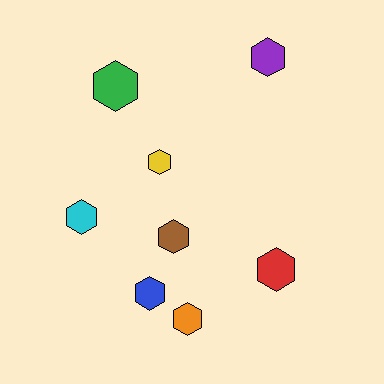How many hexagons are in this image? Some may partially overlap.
There are 8 hexagons.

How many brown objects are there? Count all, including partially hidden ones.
There is 1 brown object.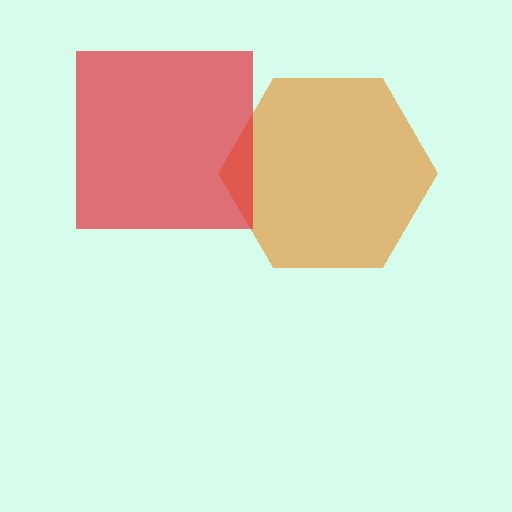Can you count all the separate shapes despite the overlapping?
Yes, there are 2 separate shapes.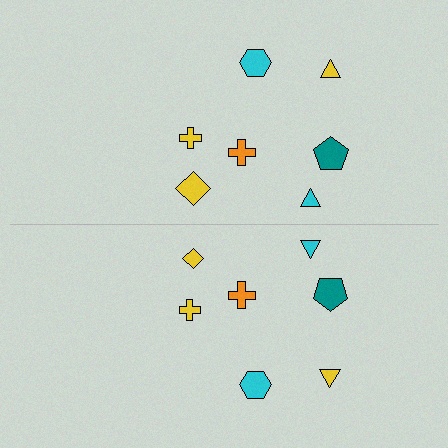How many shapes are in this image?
There are 14 shapes in this image.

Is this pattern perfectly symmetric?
No, the pattern is not perfectly symmetric. The yellow diamond on the bottom side has a different size than its mirror counterpart.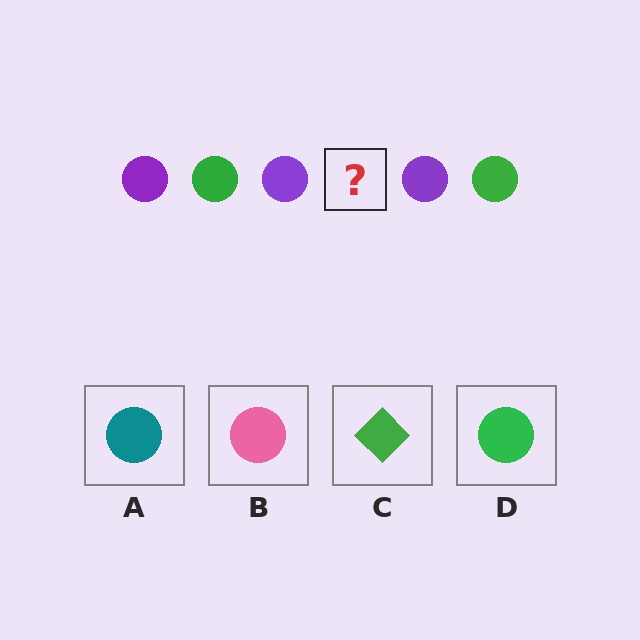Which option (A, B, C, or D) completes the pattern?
D.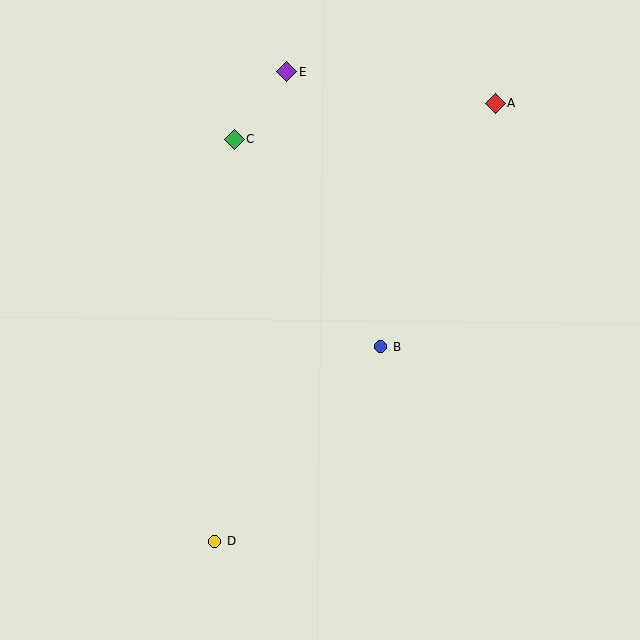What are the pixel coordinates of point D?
Point D is at (214, 541).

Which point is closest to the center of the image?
Point B at (381, 347) is closest to the center.